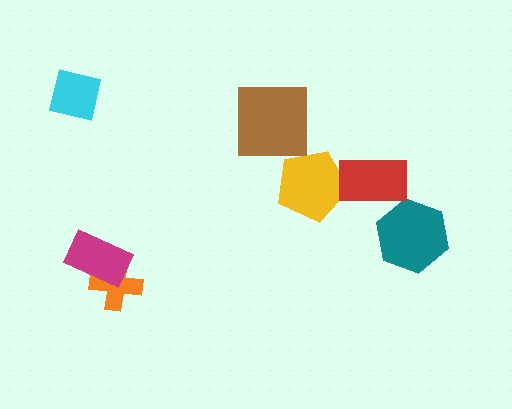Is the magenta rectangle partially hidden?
No, no other shape covers it.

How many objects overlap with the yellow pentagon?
1 object overlaps with the yellow pentagon.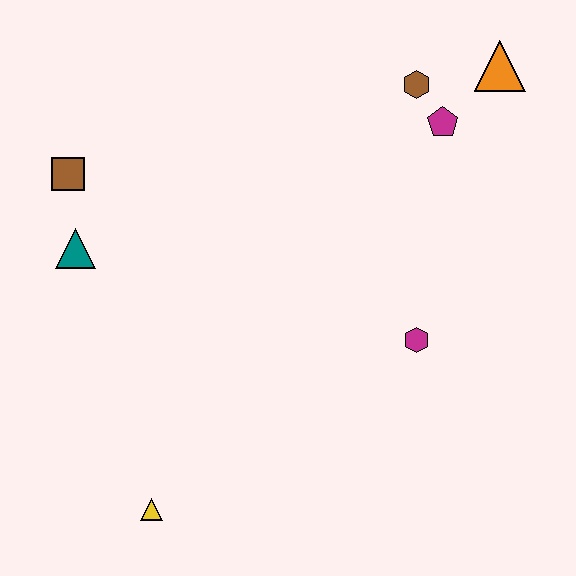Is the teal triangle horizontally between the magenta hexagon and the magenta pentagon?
No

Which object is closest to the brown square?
The teal triangle is closest to the brown square.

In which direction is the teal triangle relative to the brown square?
The teal triangle is below the brown square.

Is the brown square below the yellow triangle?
No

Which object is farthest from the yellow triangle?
The orange triangle is farthest from the yellow triangle.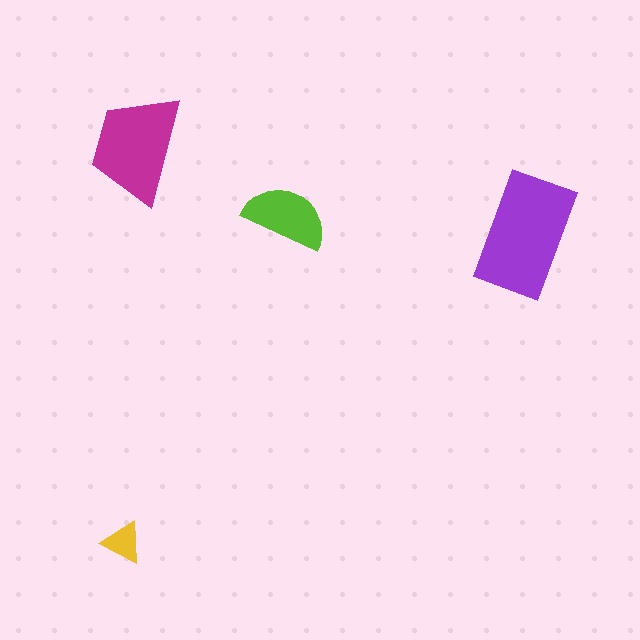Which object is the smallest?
The yellow triangle.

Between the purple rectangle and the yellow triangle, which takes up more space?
The purple rectangle.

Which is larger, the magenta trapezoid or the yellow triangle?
The magenta trapezoid.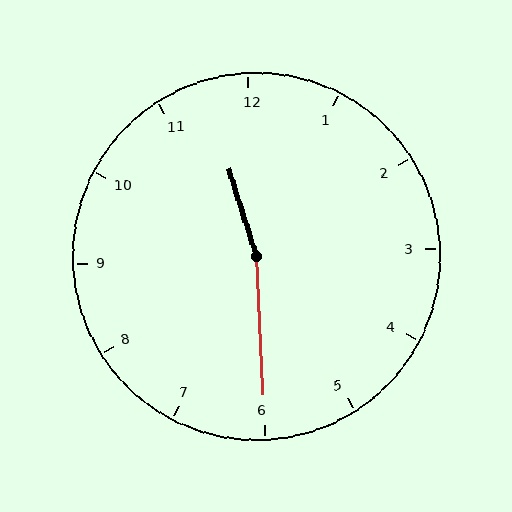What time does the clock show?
11:30.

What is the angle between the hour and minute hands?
Approximately 165 degrees.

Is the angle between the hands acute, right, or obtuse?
It is obtuse.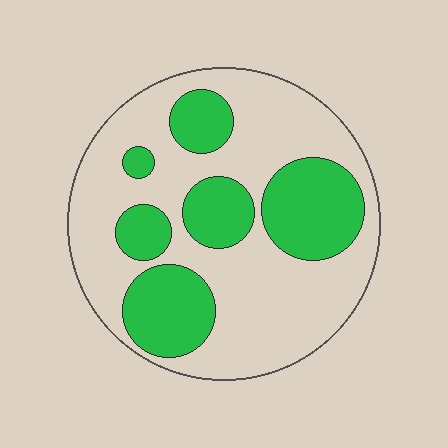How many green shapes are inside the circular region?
6.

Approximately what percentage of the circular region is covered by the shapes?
Approximately 35%.